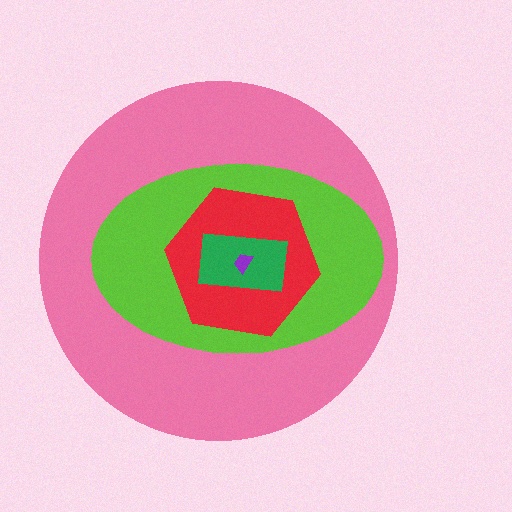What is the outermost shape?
The pink circle.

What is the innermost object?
The purple trapezoid.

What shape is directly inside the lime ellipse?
The red hexagon.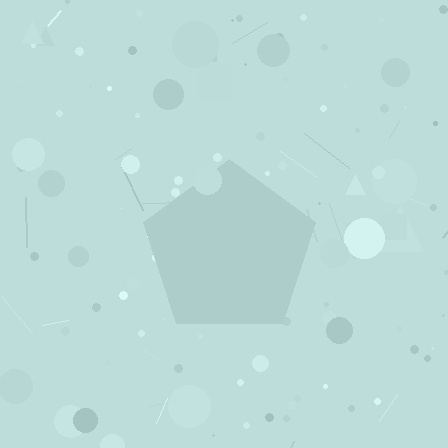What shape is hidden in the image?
A pentagon is hidden in the image.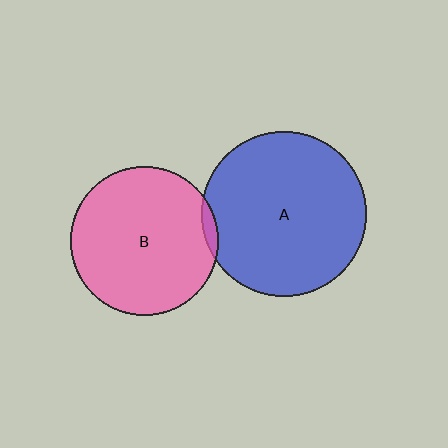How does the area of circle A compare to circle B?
Approximately 1.2 times.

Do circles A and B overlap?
Yes.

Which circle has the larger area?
Circle A (blue).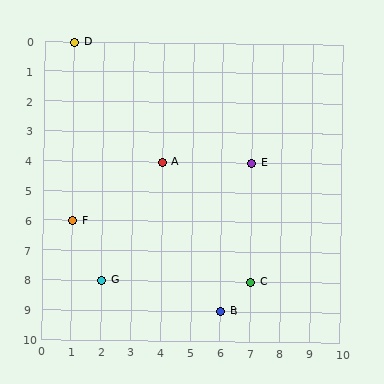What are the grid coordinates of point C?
Point C is at grid coordinates (7, 8).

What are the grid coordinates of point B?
Point B is at grid coordinates (6, 9).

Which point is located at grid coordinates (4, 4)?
Point A is at (4, 4).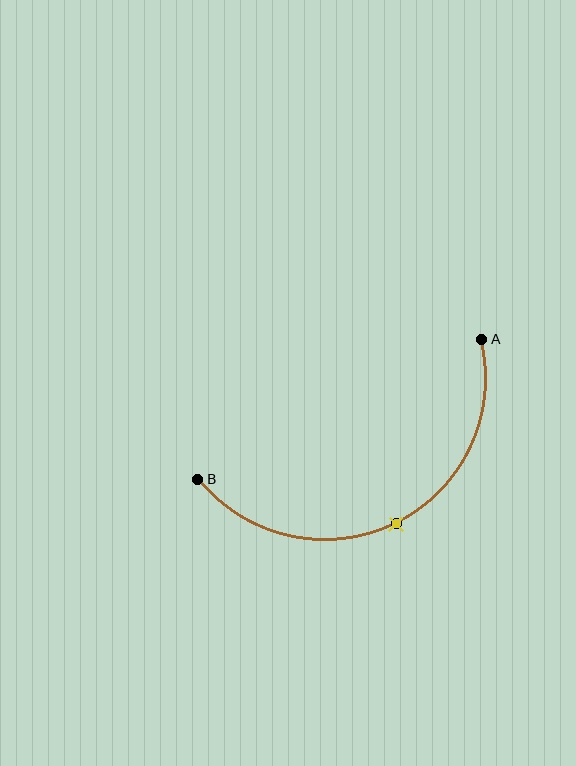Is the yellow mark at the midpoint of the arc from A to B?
Yes. The yellow mark lies on the arc at equal arc-length from both A and B — it is the arc midpoint.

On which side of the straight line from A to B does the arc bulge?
The arc bulges below the straight line connecting A and B.